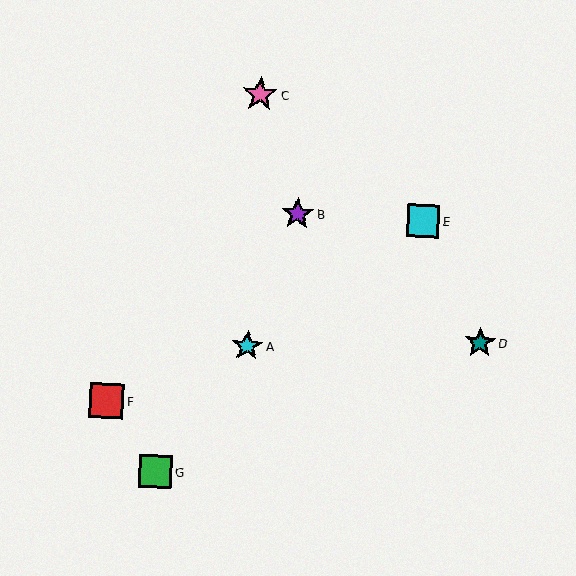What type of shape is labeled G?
Shape G is a green square.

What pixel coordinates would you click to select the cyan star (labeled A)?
Click at (247, 346) to select the cyan star A.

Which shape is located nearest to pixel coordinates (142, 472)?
The green square (labeled G) at (156, 471) is nearest to that location.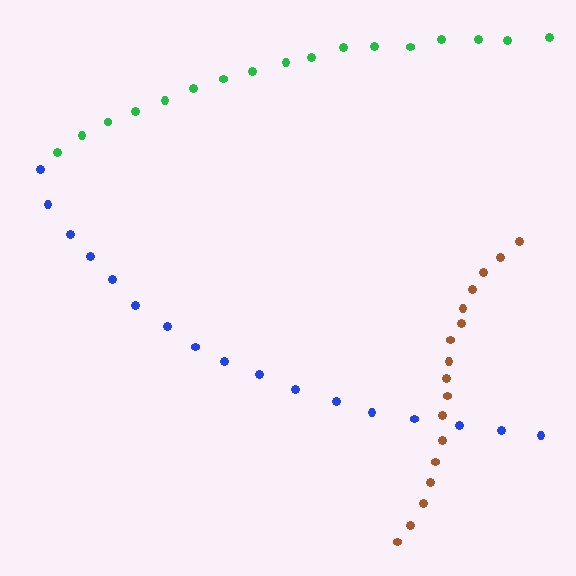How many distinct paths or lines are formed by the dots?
There are 3 distinct paths.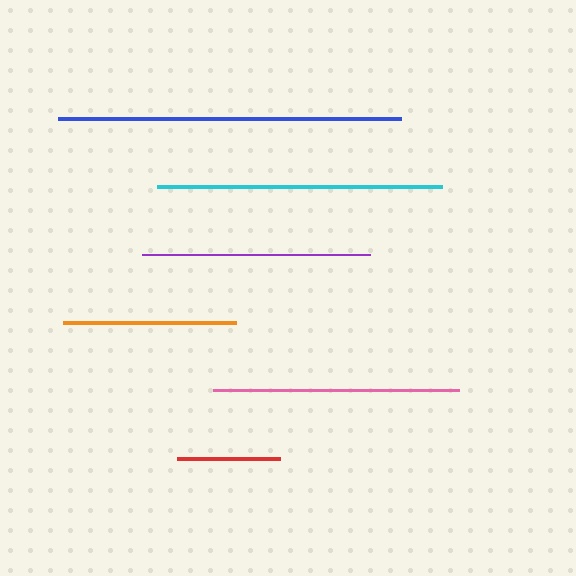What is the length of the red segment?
The red segment is approximately 103 pixels long.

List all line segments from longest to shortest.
From longest to shortest: blue, cyan, pink, purple, orange, red.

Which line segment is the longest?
The blue line is the longest at approximately 343 pixels.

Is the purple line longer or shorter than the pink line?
The pink line is longer than the purple line.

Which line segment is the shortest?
The red line is the shortest at approximately 103 pixels.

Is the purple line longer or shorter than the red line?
The purple line is longer than the red line.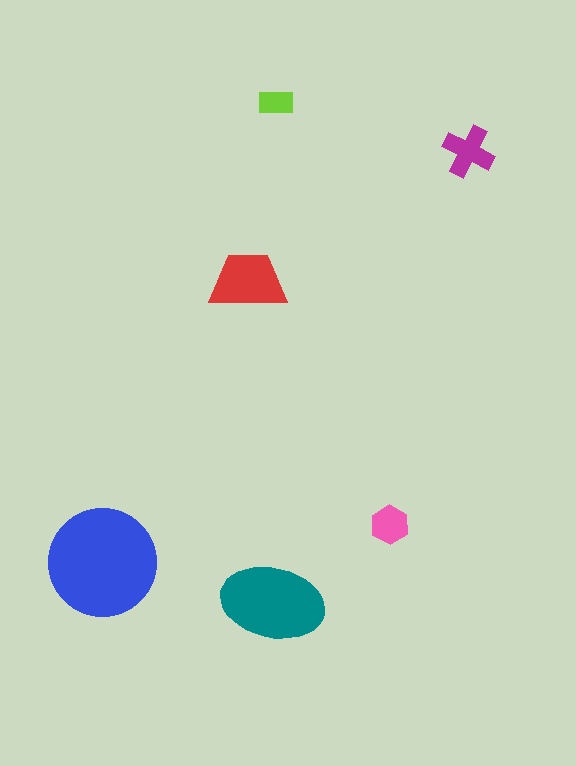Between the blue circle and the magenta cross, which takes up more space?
The blue circle.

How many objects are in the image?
There are 6 objects in the image.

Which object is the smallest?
The lime rectangle.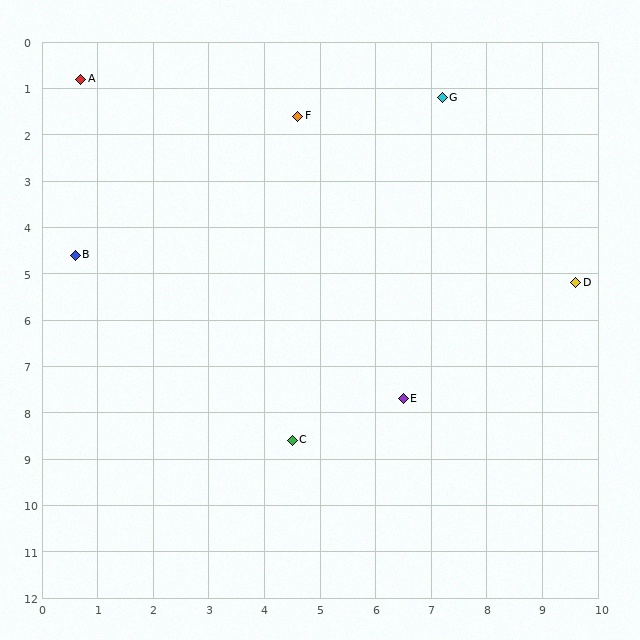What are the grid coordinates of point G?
Point G is at approximately (7.2, 1.2).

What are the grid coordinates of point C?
Point C is at approximately (4.5, 8.6).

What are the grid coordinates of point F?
Point F is at approximately (4.6, 1.6).